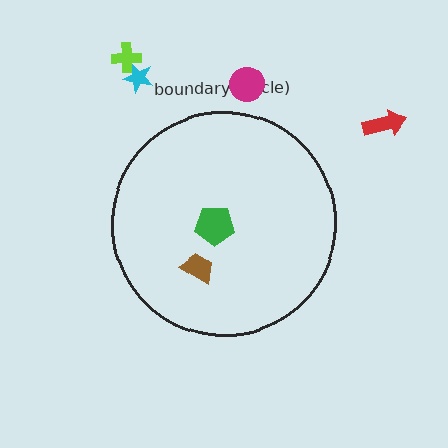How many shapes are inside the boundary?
2 inside, 4 outside.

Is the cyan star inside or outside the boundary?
Outside.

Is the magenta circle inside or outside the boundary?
Outside.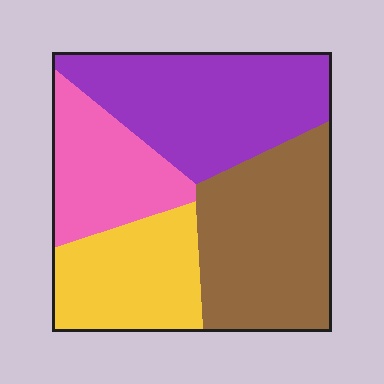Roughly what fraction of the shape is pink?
Pink covers 18% of the shape.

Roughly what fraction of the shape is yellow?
Yellow takes up between a sixth and a third of the shape.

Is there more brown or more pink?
Brown.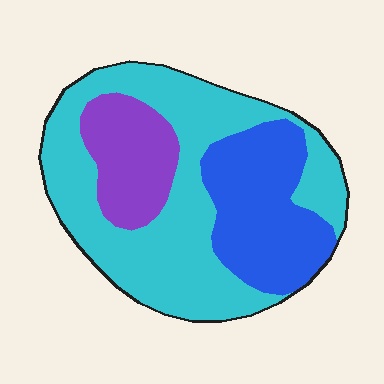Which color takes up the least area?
Purple, at roughly 15%.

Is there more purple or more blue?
Blue.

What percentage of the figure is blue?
Blue covers around 25% of the figure.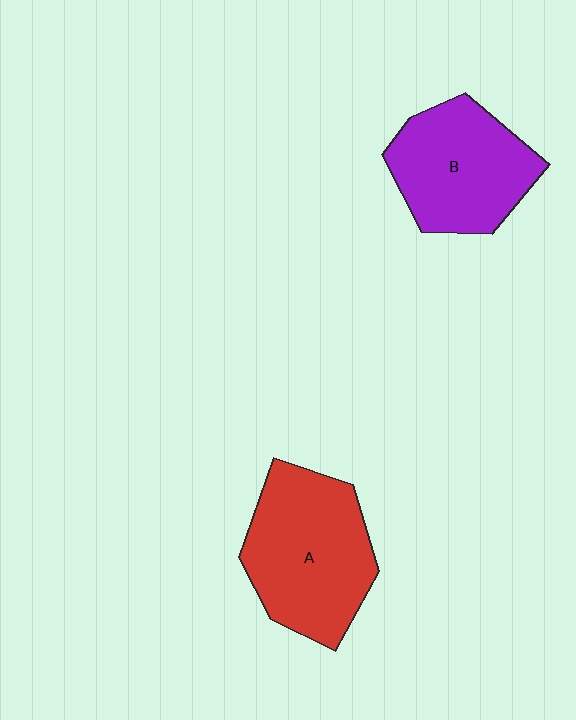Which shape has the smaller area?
Shape B (purple).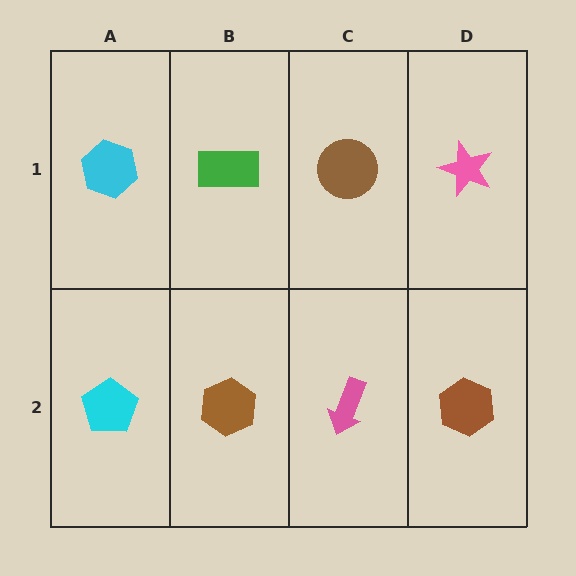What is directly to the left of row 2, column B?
A cyan pentagon.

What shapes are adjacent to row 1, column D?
A brown hexagon (row 2, column D), a brown circle (row 1, column C).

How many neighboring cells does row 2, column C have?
3.